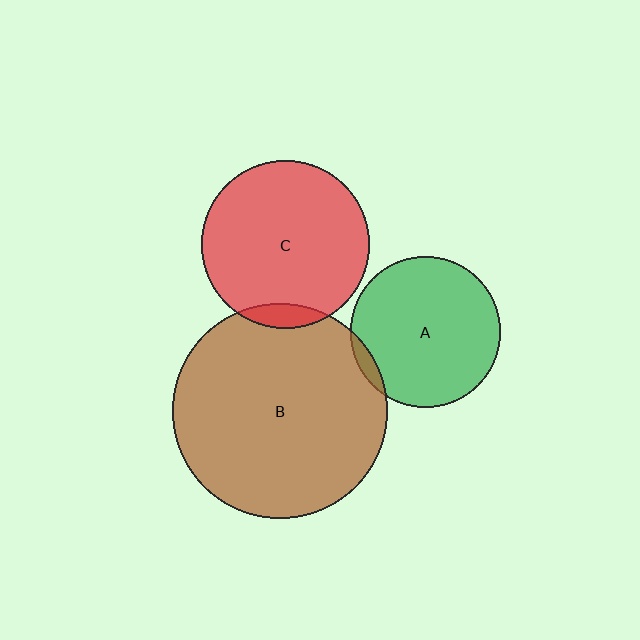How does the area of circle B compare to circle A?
Approximately 2.1 times.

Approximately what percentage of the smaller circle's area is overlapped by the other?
Approximately 5%.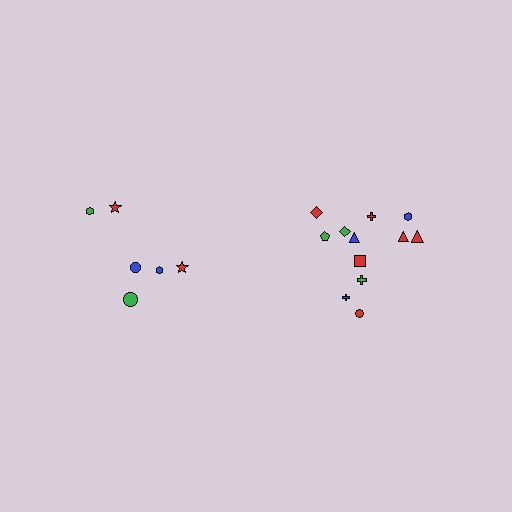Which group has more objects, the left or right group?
The right group.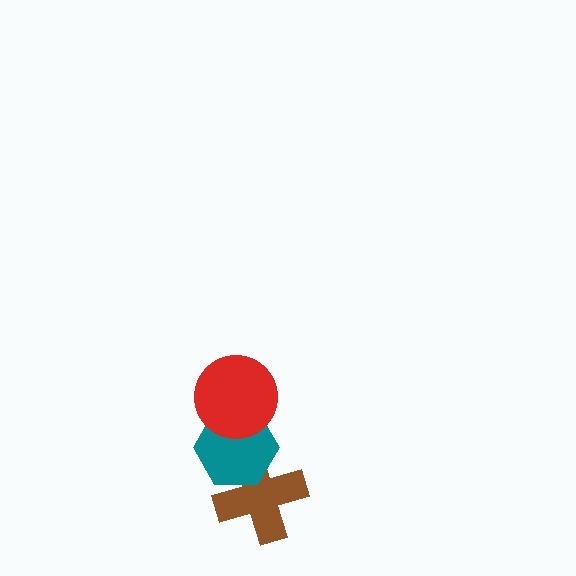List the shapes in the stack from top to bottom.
From top to bottom: the red circle, the teal hexagon, the brown cross.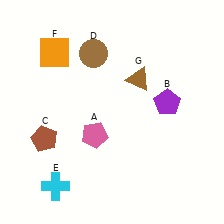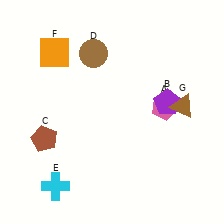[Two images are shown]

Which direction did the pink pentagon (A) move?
The pink pentagon (A) moved right.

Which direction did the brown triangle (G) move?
The brown triangle (G) moved right.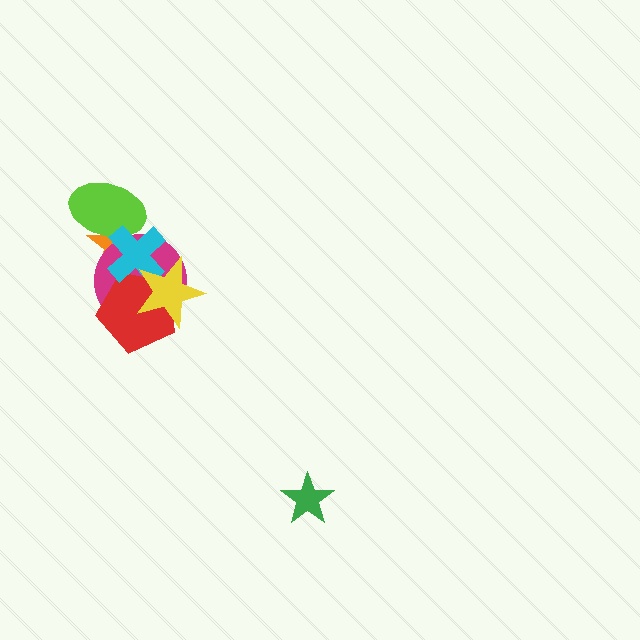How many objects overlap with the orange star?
3 objects overlap with the orange star.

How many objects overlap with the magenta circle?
4 objects overlap with the magenta circle.